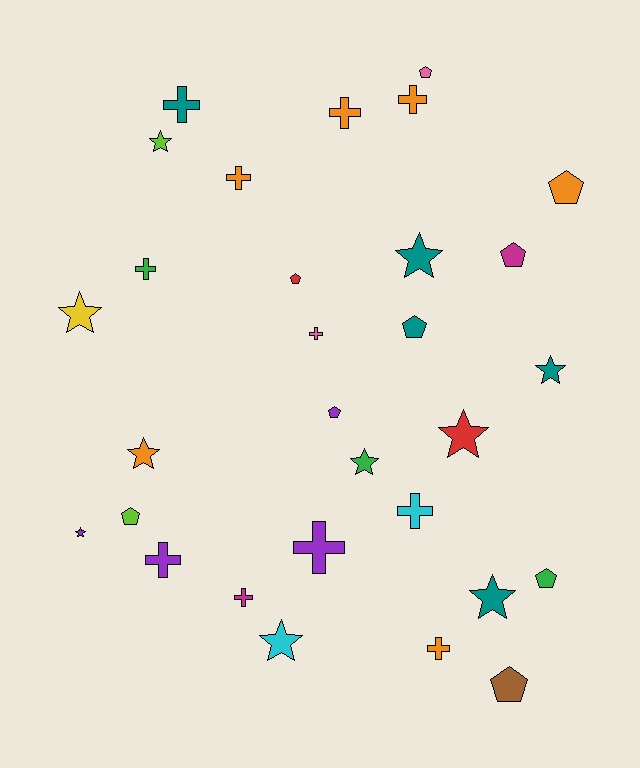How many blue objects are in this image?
There are no blue objects.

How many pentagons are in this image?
There are 9 pentagons.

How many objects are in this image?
There are 30 objects.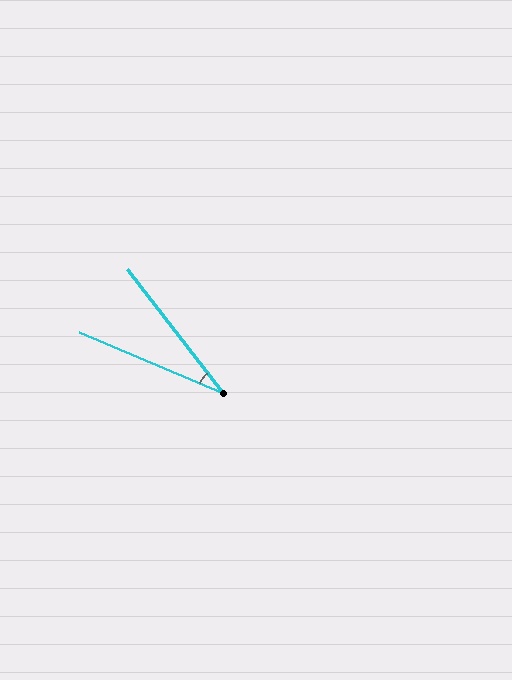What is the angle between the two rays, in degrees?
Approximately 30 degrees.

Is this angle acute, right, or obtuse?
It is acute.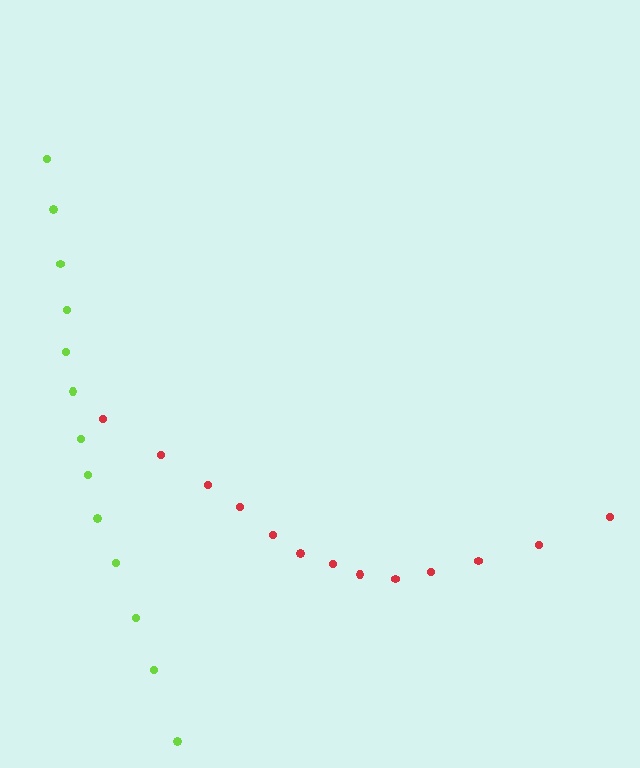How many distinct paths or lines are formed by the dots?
There are 2 distinct paths.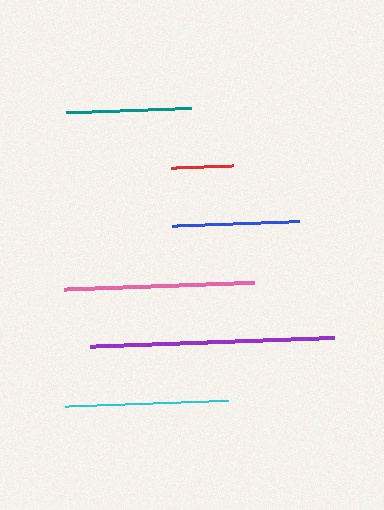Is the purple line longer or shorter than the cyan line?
The purple line is longer than the cyan line.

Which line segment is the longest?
The purple line is the longest at approximately 245 pixels.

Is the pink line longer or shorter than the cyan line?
The pink line is longer than the cyan line.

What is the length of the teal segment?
The teal segment is approximately 125 pixels long.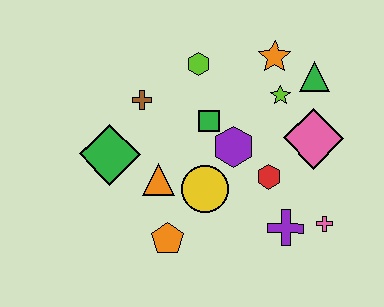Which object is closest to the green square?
The purple hexagon is closest to the green square.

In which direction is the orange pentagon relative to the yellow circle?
The orange pentagon is below the yellow circle.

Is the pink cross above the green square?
No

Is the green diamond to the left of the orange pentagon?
Yes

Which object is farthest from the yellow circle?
The green triangle is farthest from the yellow circle.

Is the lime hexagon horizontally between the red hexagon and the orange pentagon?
Yes